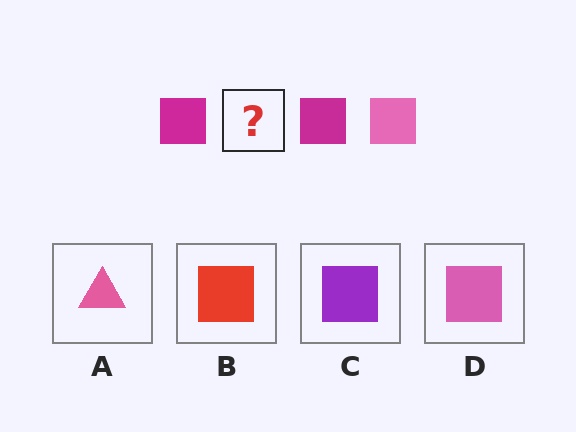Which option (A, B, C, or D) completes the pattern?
D.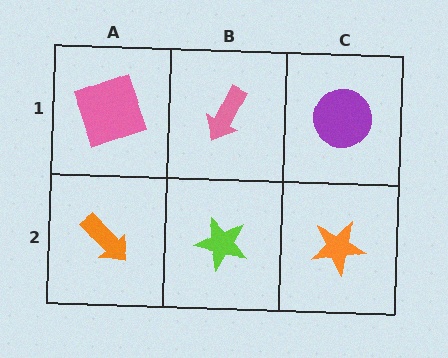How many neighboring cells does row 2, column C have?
2.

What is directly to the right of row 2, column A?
A lime star.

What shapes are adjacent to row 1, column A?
An orange arrow (row 2, column A), a pink arrow (row 1, column B).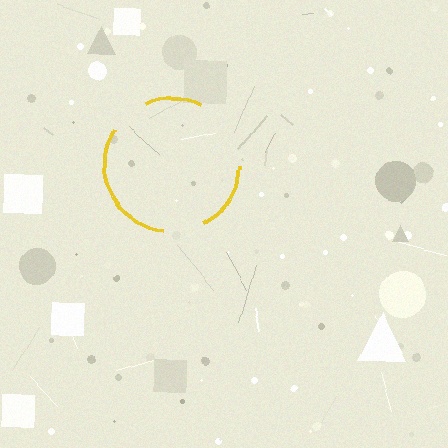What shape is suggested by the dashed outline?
The dashed outline suggests a circle.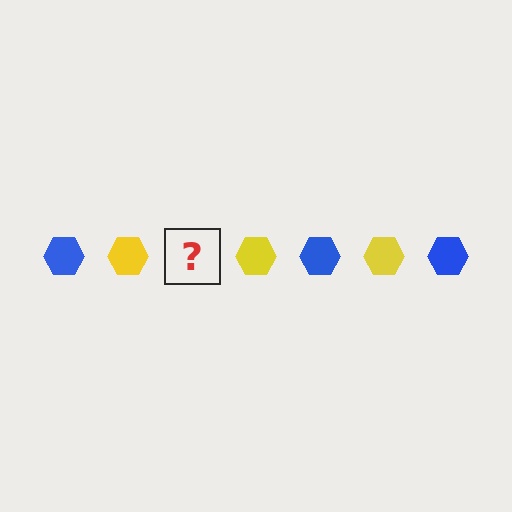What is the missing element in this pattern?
The missing element is a blue hexagon.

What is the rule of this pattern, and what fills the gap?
The rule is that the pattern cycles through blue, yellow hexagons. The gap should be filled with a blue hexagon.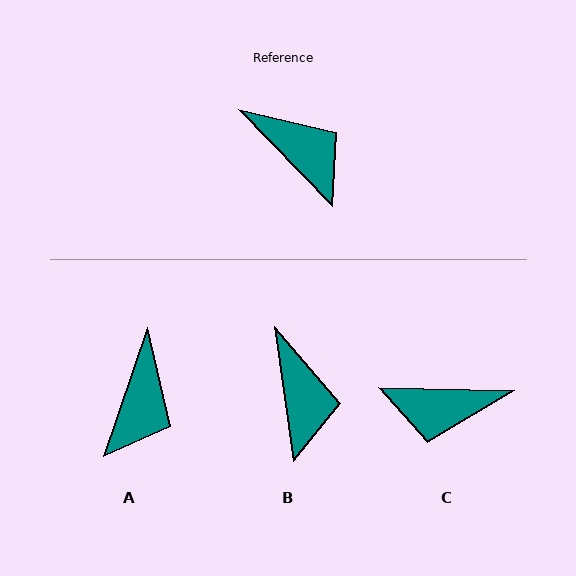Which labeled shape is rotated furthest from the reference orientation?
C, about 135 degrees away.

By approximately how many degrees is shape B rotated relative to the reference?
Approximately 36 degrees clockwise.